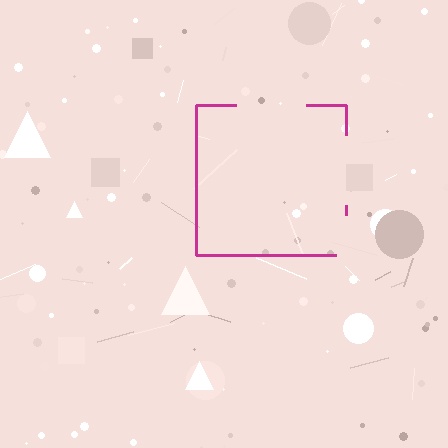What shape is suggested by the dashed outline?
The dashed outline suggests a square.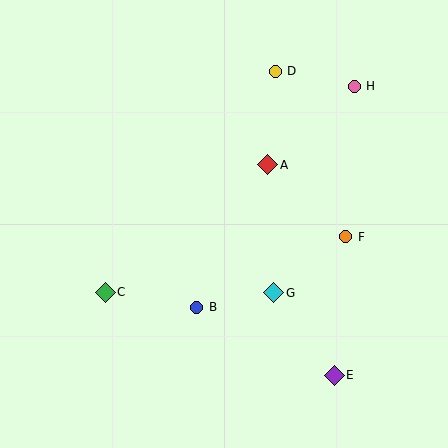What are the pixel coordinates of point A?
Point A is at (268, 165).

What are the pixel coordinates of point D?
Point D is at (275, 71).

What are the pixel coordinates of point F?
Point F is at (346, 237).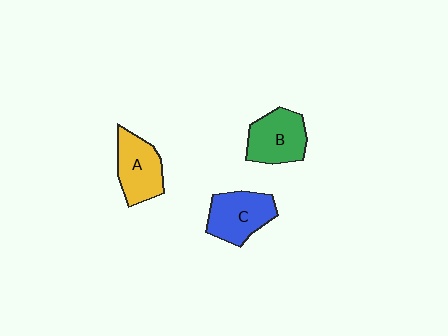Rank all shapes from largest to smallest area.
From largest to smallest: B (green), C (blue), A (yellow).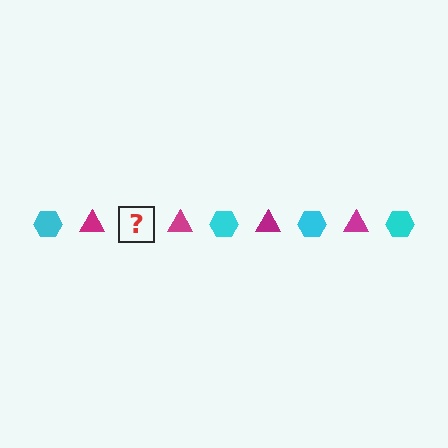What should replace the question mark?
The question mark should be replaced with a cyan hexagon.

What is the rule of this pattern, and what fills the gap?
The rule is that the pattern alternates between cyan hexagon and magenta triangle. The gap should be filled with a cyan hexagon.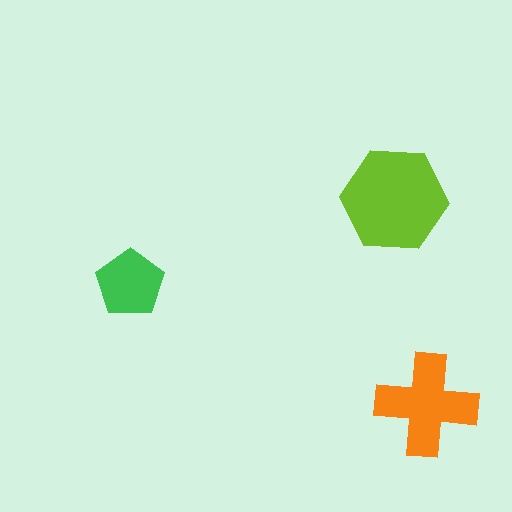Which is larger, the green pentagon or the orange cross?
The orange cross.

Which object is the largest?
The lime hexagon.